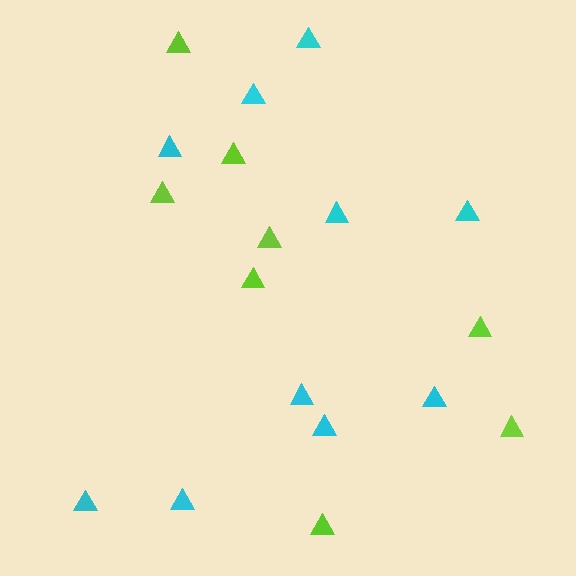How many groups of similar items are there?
There are 2 groups: one group of cyan triangles (10) and one group of lime triangles (8).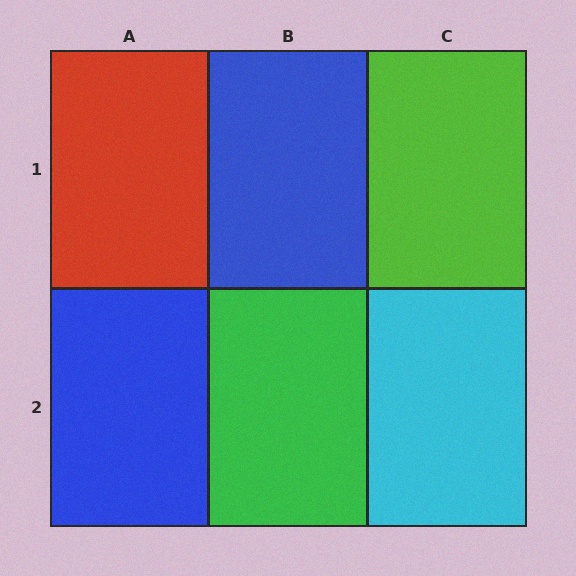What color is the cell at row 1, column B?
Blue.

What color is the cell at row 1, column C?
Lime.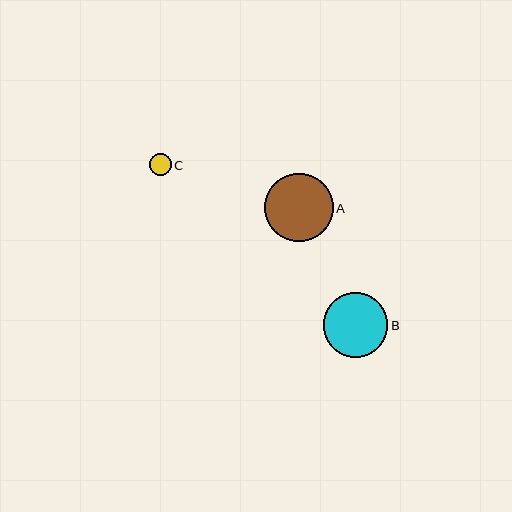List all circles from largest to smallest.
From largest to smallest: A, B, C.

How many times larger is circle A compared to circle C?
Circle A is approximately 3.1 times the size of circle C.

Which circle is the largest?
Circle A is the largest with a size of approximately 68 pixels.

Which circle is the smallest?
Circle C is the smallest with a size of approximately 22 pixels.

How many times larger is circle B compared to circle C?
Circle B is approximately 3.0 times the size of circle C.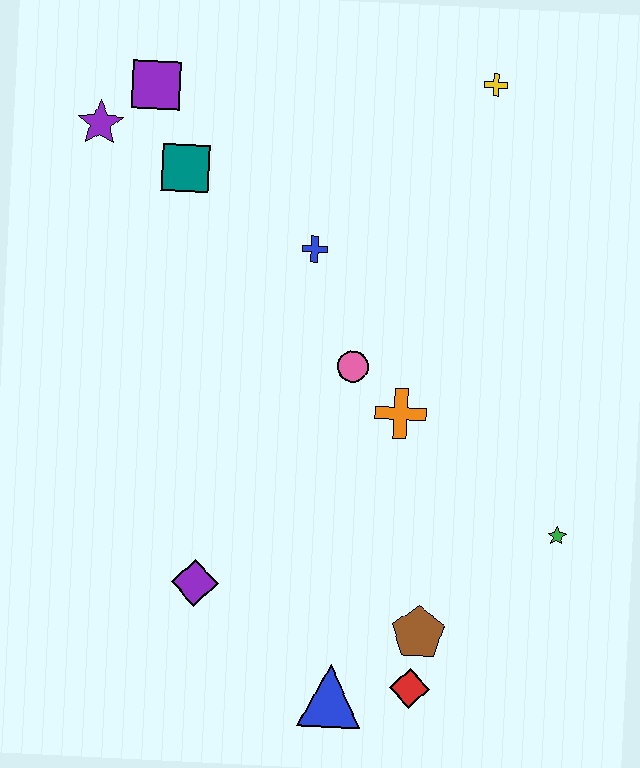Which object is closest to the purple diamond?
The blue triangle is closest to the purple diamond.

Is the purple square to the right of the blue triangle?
No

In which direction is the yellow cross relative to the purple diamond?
The yellow cross is above the purple diamond.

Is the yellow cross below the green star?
No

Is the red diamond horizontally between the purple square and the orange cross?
No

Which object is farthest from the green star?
The purple star is farthest from the green star.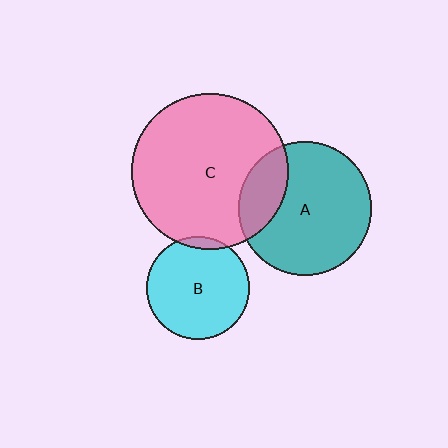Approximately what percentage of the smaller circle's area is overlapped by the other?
Approximately 20%.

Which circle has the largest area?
Circle C (pink).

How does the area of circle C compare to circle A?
Approximately 1.4 times.